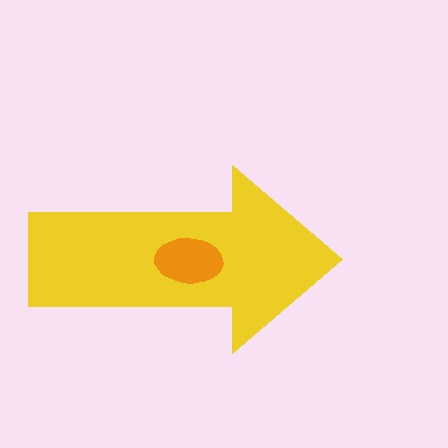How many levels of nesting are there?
2.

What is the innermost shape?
The orange ellipse.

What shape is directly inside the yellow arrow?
The orange ellipse.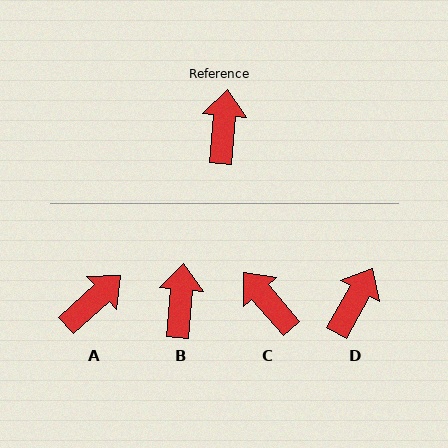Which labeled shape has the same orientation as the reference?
B.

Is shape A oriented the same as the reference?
No, it is off by about 43 degrees.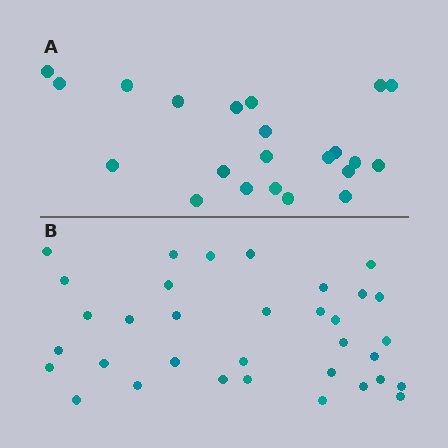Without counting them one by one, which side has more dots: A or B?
Region B (the bottom region) has more dots.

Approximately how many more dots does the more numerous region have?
Region B has roughly 12 or so more dots than region A.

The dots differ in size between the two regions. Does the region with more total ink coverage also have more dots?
No. Region A has more total ink coverage because its dots are larger, but region B actually contains more individual dots. Total area can be misleading — the number of items is what matters here.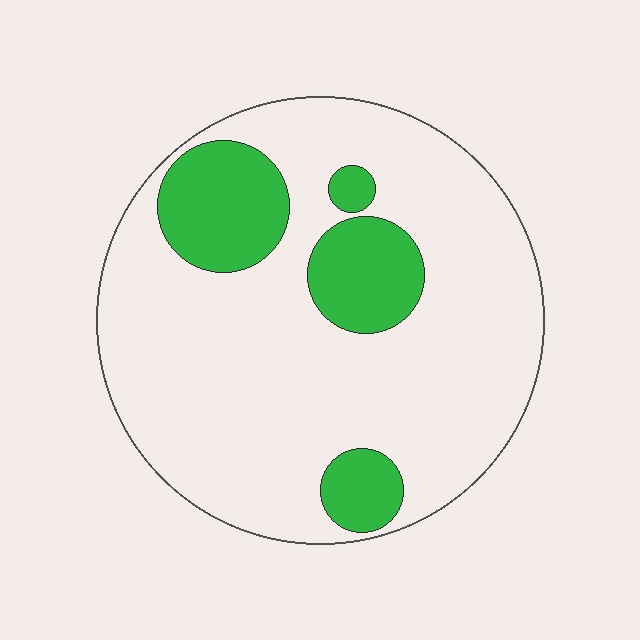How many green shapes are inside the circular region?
4.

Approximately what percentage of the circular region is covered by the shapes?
Approximately 20%.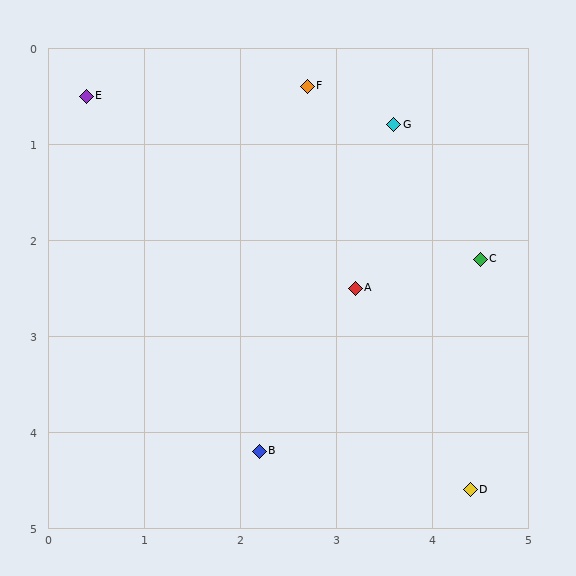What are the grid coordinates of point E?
Point E is at approximately (0.4, 0.5).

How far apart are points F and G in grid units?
Points F and G are about 1.0 grid units apart.